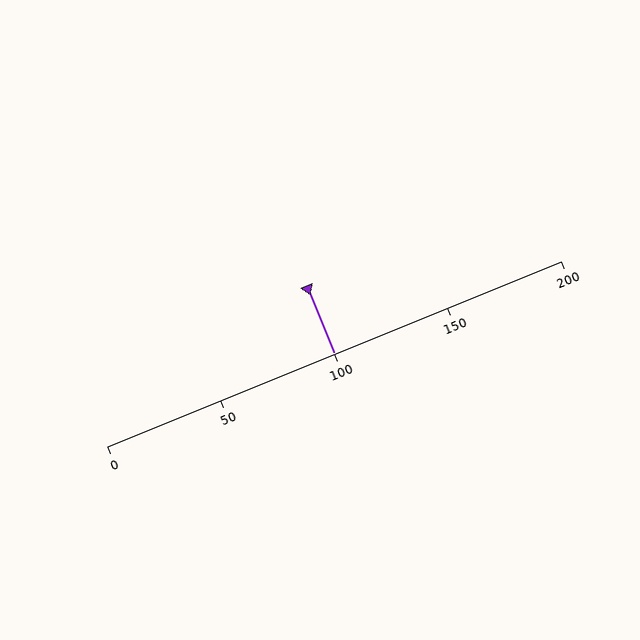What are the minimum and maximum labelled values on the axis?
The axis runs from 0 to 200.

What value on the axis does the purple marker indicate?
The marker indicates approximately 100.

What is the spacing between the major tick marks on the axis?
The major ticks are spaced 50 apart.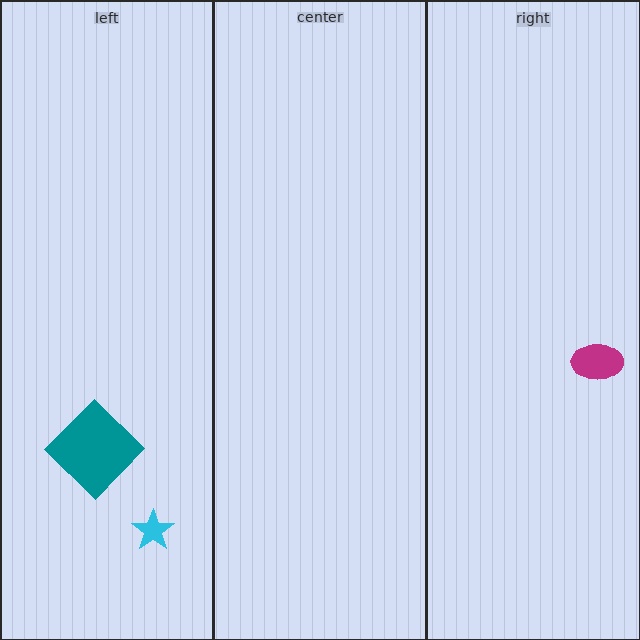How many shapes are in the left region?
2.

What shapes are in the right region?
The magenta ellipse.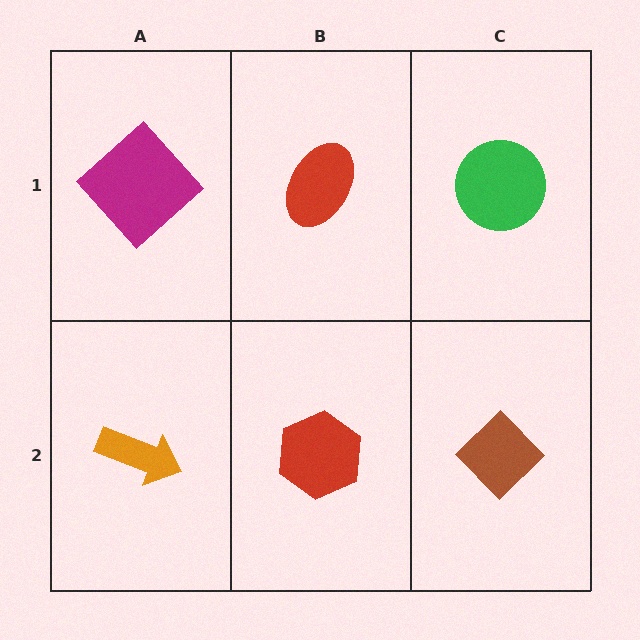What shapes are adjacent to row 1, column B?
A red hexagon (row 2, column B), a magenta diamond (row 1, column A), a green circle (row 1, column C).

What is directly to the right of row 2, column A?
A red hexagon.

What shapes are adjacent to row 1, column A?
An orange arrow (row 2, column A), a red ellipse (row 1, column B).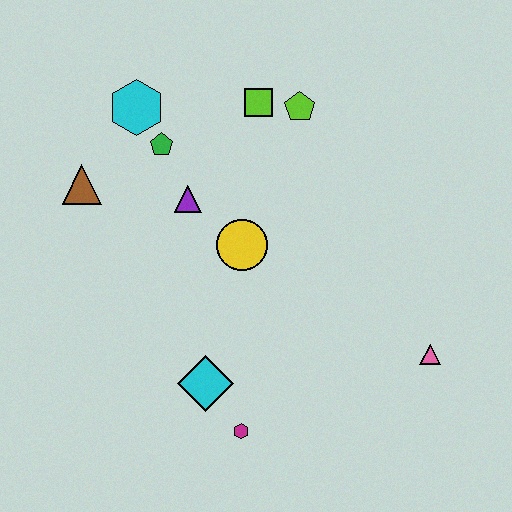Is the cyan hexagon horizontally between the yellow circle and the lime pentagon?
No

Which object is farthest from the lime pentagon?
The magenta hexagon is farthest from the lime pentagon.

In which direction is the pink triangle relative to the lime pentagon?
The pink triangle is below the lime pentagon.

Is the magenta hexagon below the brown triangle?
Yes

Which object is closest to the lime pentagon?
The lime square is closest to the lime pentagon.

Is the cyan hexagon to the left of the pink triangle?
Yes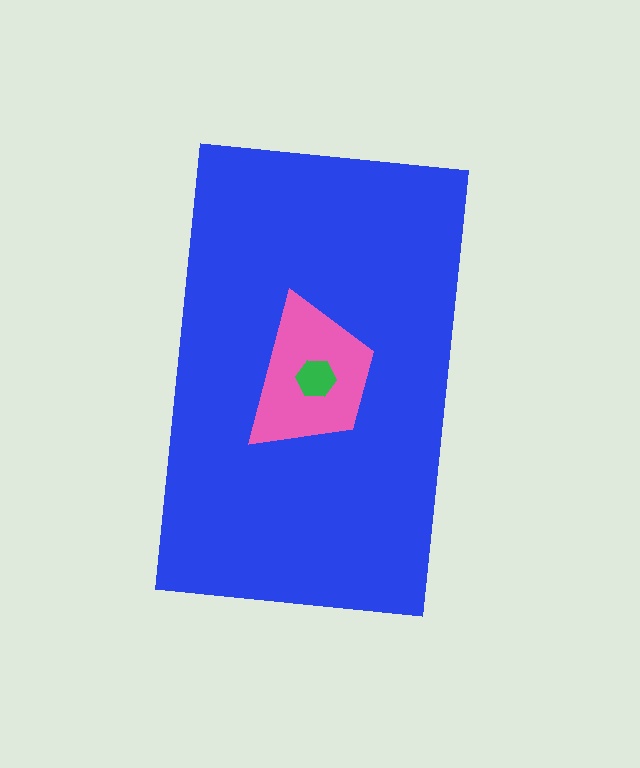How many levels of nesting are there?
3.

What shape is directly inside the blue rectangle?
The pink trapezoid.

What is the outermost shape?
The blue rectangle.